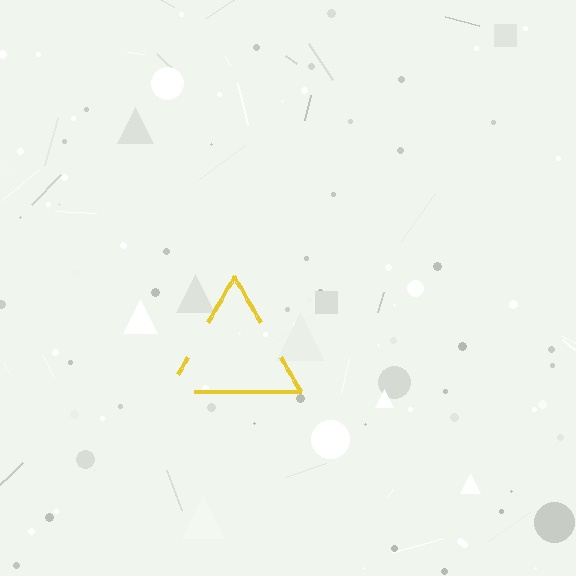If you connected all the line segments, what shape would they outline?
They would outline a triangle.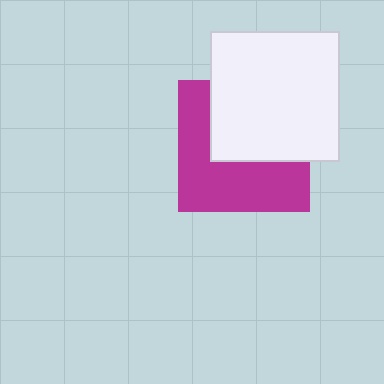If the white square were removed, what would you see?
You would see the complete magenta square.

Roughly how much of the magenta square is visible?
About half of it is visible (roughly 53%).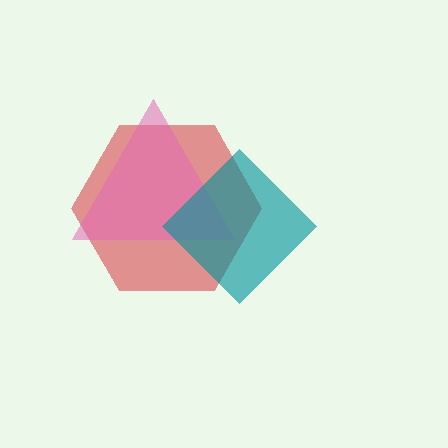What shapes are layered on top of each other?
The layered shapes are: a red hexagon, a pink triangle, a teal diamond.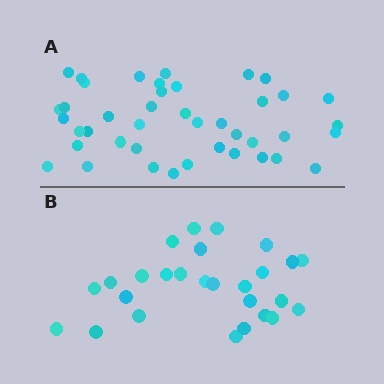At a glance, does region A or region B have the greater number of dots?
Region A (the top region) has more dots.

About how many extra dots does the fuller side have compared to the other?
Region A has approximately 15 more dots than region B.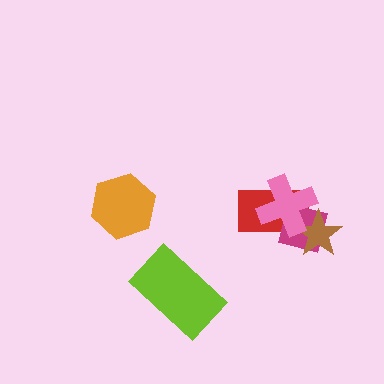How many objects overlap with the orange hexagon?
0 objects overlap with the orange hexagon.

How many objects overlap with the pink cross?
3 objects overlap with the pink cross.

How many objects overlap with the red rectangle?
3 objects overlap with the red rectangle.